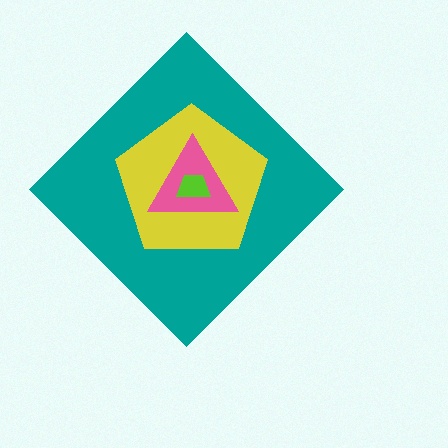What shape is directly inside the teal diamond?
The yellow pentagon.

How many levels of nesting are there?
4.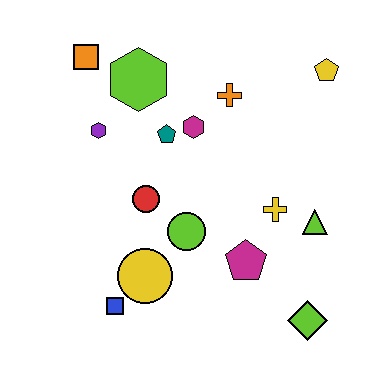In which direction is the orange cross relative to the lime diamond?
The orange cross is above the lime diamond.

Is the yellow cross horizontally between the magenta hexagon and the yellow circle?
No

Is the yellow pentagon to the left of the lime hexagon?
No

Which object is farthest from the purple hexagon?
The lime diamond is farthest from the purple hexagon.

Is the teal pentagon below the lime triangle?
No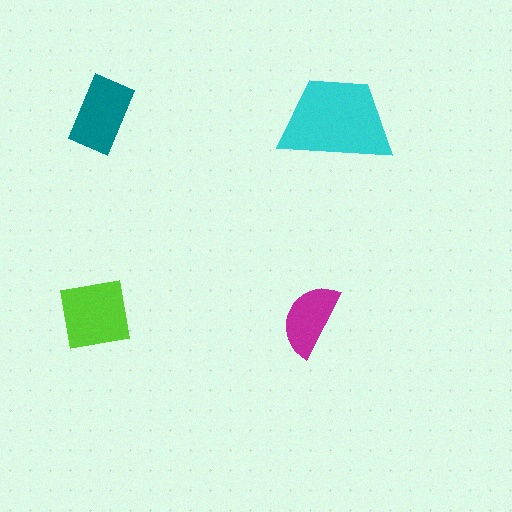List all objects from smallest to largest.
The magenta semicircle, the teal rectangle, the lime square, the cyan trapezoid.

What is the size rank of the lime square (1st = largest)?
2nd.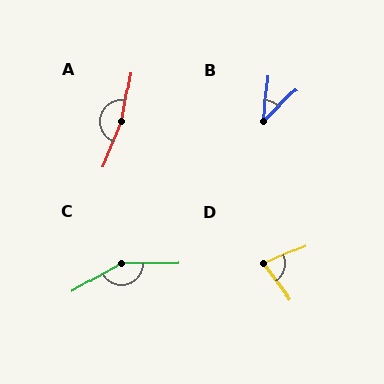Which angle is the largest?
A, at approximately 168 degrees.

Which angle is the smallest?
B, at approximately 41 degrees.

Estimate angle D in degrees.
Approximately 77 degrees.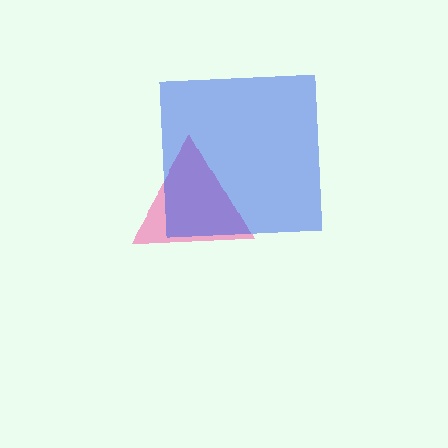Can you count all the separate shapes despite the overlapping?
Yes, there are 2 separate shapes.